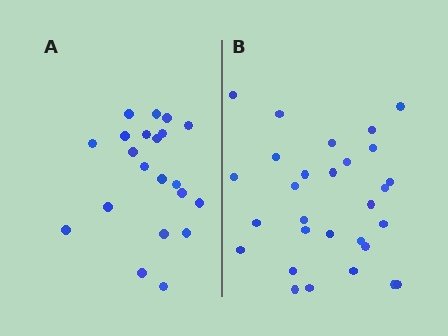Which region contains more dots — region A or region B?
Region B (the right region) has more dots.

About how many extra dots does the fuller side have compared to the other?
Region B has roughly 8 or so more dots than region A.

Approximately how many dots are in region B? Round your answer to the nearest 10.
About 30 dots. (The exact count is 29, which rounds to 30.)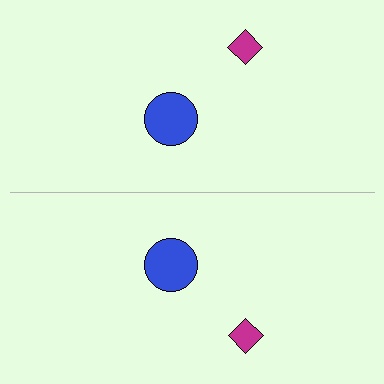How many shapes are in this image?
There are 4 shapes in this image.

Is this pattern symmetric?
Yes, this pattern has bilateral (reflection) symmetry.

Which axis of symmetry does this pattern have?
The pattern has a horizontal axis of symmetry running through the center of the image.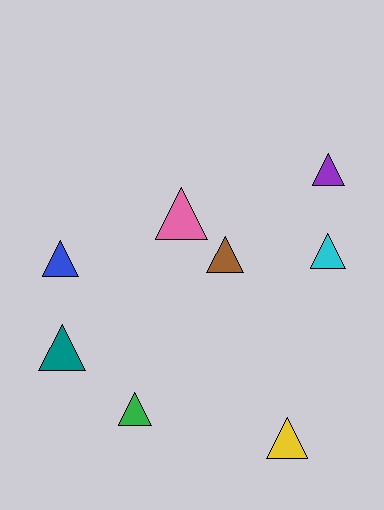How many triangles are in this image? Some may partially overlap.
There are 8 triangles.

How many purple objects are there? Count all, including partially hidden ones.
There is 1 purple object.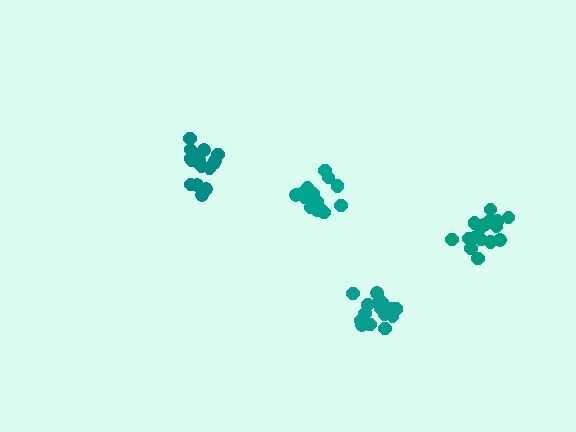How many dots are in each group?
Group 1: 17 dots, Group 2: 16 dots, Group 3: 16 dots, Group 4: 16 dots (65 total).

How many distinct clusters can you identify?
There are 4 distinct clusters.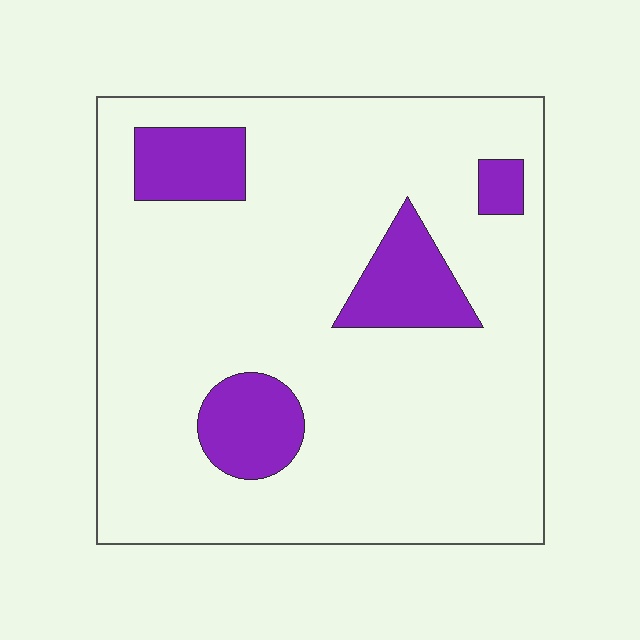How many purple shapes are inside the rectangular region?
4.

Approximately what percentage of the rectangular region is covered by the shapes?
Approximately 15%.